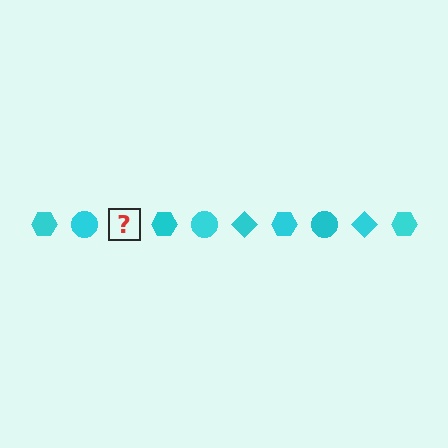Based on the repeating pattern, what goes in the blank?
The blank should be a cyan diamond.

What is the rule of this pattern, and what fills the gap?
The rule is that the pattern cycles through hexagon, circle, diamond shapes in cyan. The gap should be filled with a cyan diamond.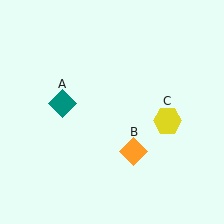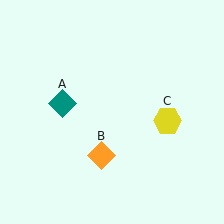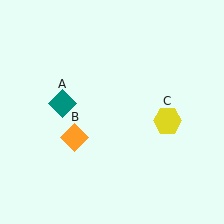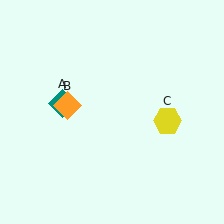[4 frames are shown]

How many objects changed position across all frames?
1 object changed position: orange diamond (object B).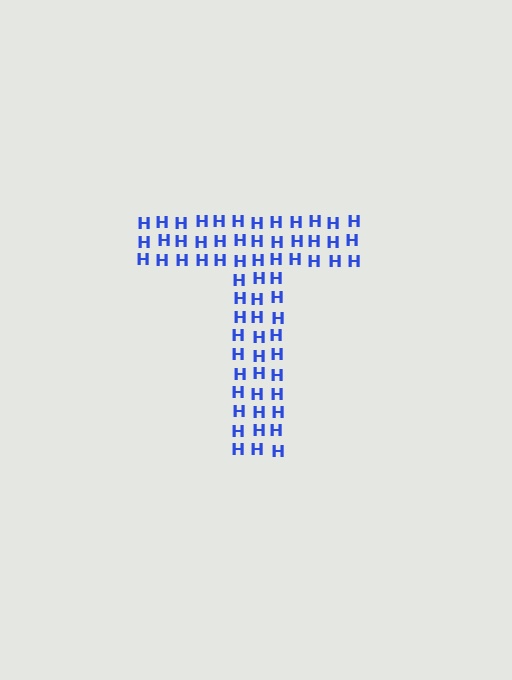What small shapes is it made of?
It is made of small letter H's.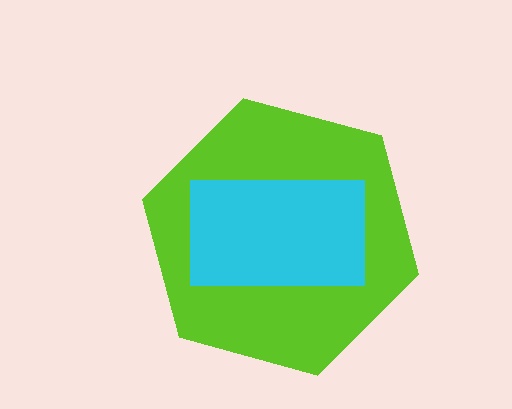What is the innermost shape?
The cyan rectangle.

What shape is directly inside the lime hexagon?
The cyan rectangle.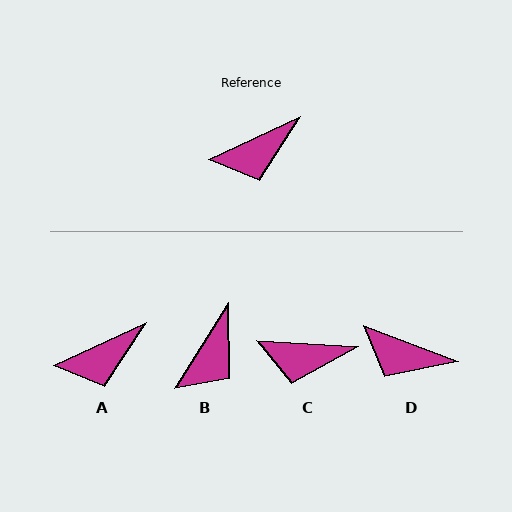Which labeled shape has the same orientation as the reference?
A.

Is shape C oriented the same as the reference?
No, it is off by about 28 degrees.